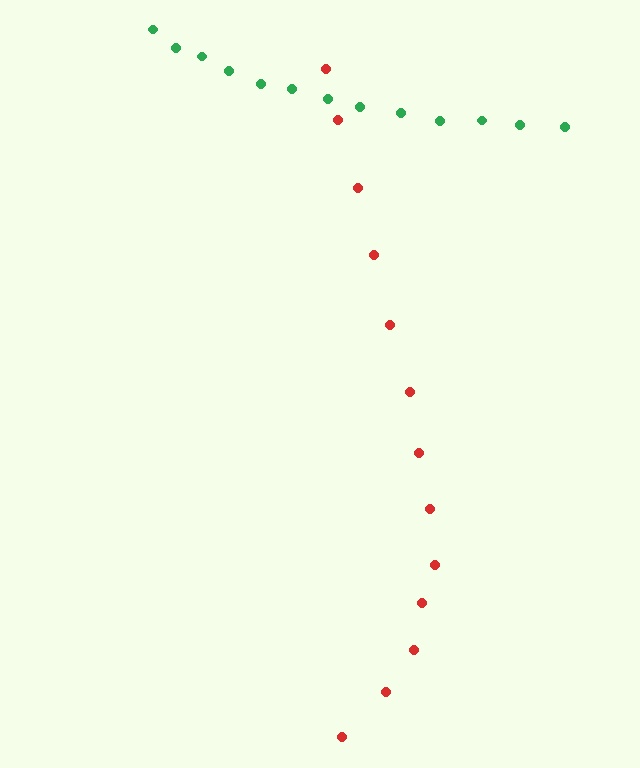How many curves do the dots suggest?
There are 2 distinct paths.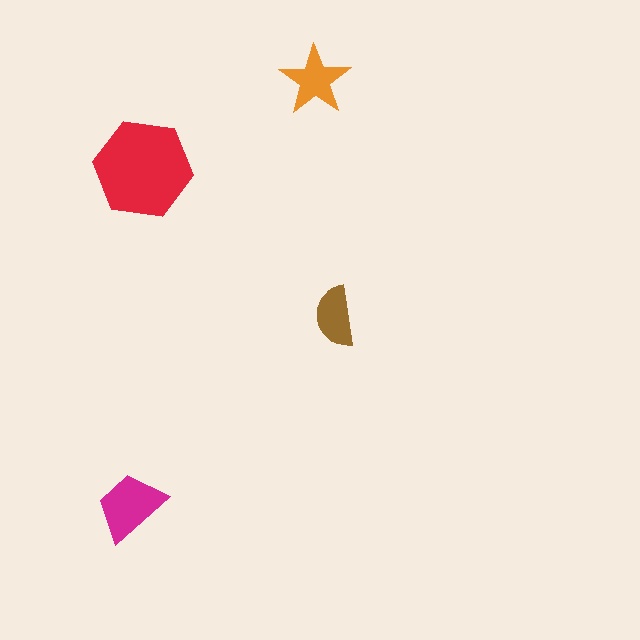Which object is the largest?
The red hexagon.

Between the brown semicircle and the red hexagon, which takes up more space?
The red hexagon.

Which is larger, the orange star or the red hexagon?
The red hexagon.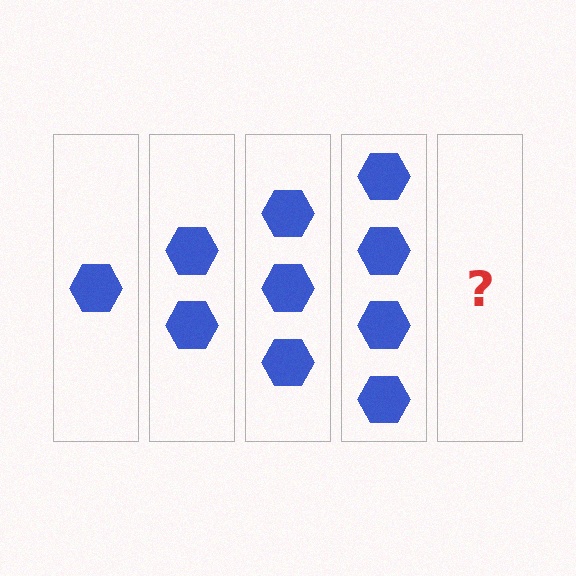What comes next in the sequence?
The next element should be 5 hexagons.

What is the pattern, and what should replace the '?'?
The pattern is that each step adds one more hexagon. The '?' should be 5 hexagons.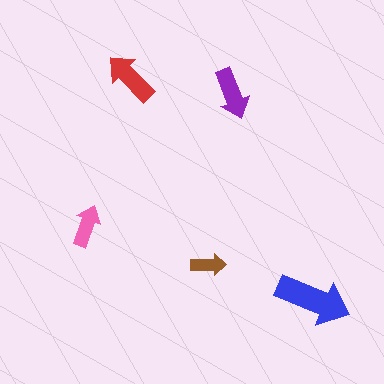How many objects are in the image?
There are 5 objects in the image.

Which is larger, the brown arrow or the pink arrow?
The pink one.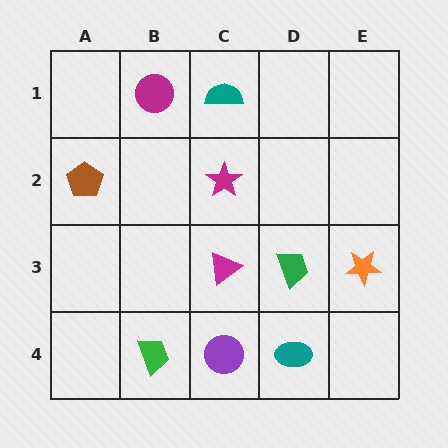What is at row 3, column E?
An orange star.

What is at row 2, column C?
A magenta star.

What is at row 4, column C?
A purple circle.